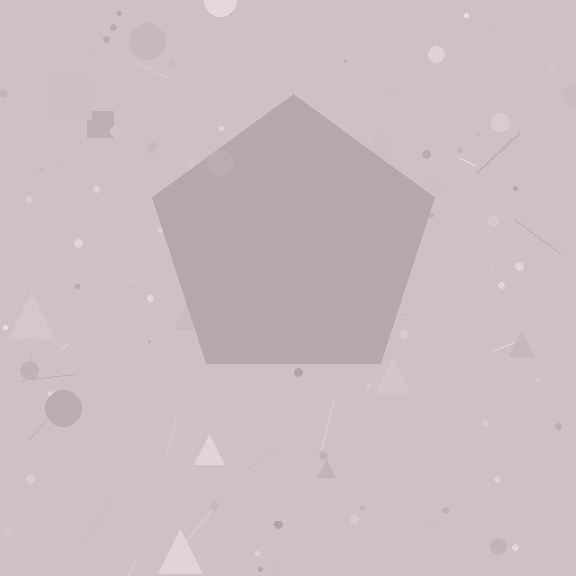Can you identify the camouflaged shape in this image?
The camouflaged shape is a pentagon.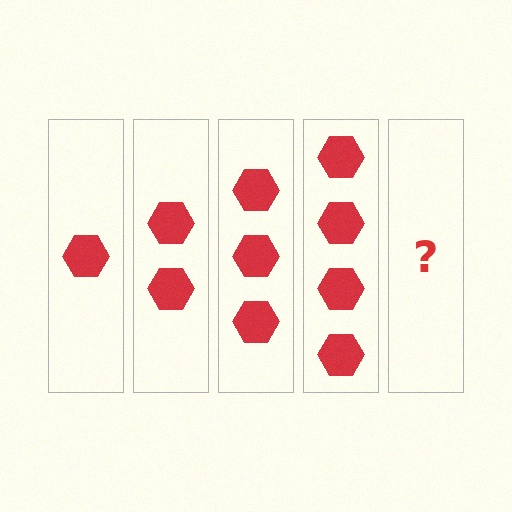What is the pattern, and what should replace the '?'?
The pattern is that each step adds one more hexagon. The '?' should be 5 hexagons.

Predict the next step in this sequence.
The next step is 5 hexagons.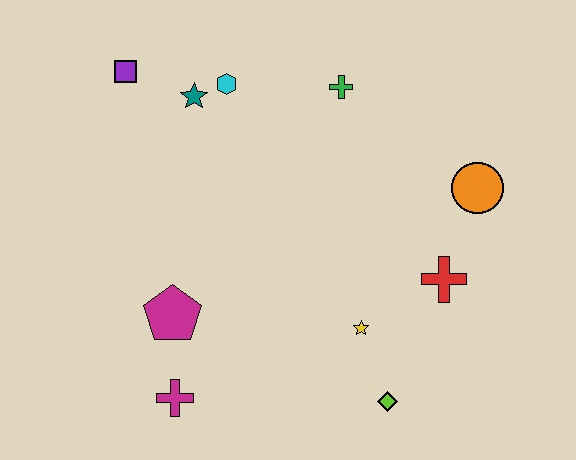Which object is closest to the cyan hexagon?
The teal star is closest to the cyan hexagon.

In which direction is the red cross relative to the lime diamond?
The red cross is above the lime diamond.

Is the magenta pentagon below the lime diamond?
No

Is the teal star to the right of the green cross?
No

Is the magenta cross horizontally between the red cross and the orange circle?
No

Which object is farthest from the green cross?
The magenta cross is farthest from the green cross.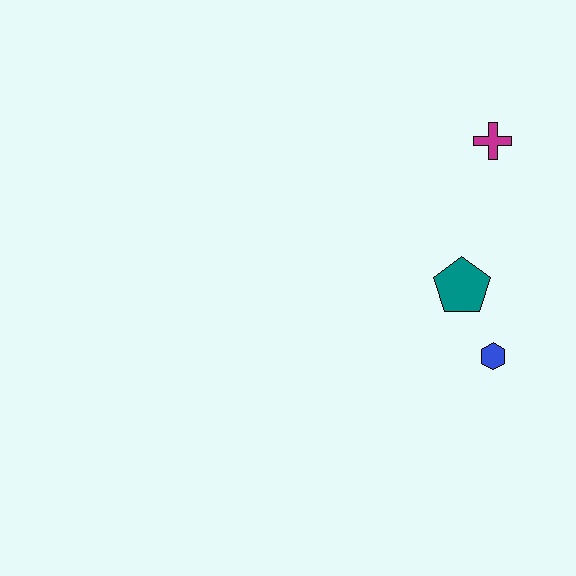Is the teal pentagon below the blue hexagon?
No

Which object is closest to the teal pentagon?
The blue hexagon is closest to the teal pentagon.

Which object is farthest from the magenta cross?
The blue hexagon is farthest from the magenta cross.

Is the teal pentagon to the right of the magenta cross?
No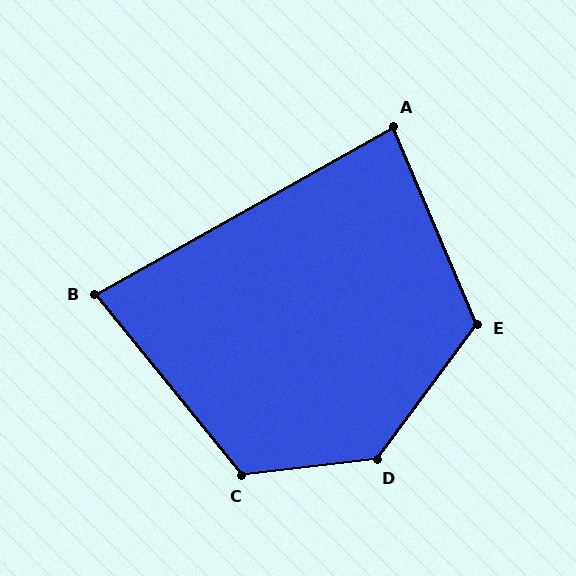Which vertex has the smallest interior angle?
B, at approximately 80 degrees.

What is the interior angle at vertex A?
Approximately 84 degrees (acute).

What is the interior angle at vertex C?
Approximately 122 degrees (obtuse).